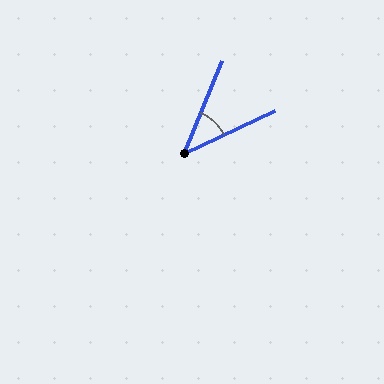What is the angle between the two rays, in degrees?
Approximately 43 degrees.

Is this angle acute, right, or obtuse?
It is acute.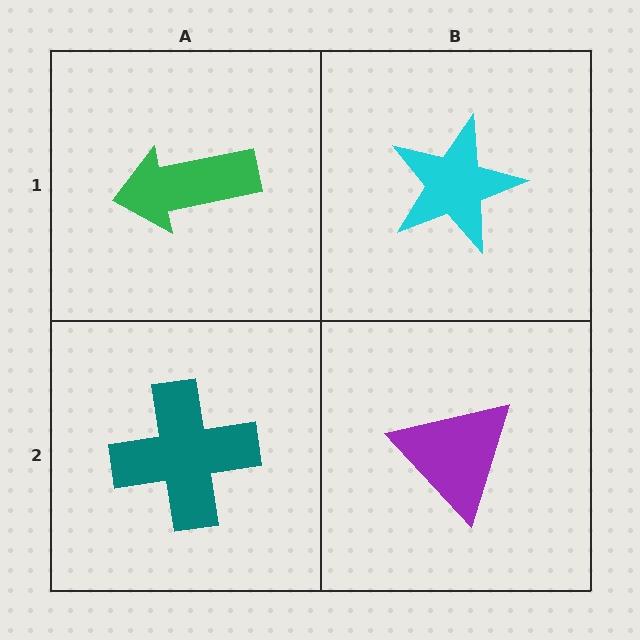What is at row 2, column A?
A teal cross.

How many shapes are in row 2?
2 shapes.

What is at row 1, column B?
A cyan star.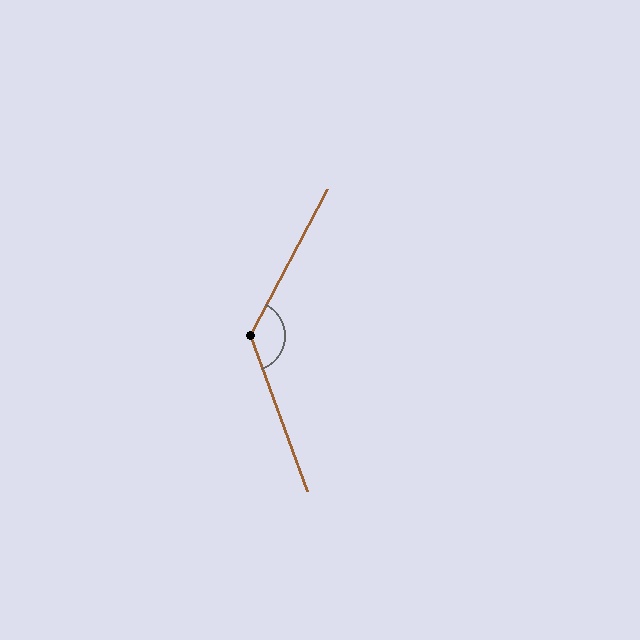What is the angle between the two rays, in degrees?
Approximately 132 degrees.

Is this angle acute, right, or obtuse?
It is obtuse.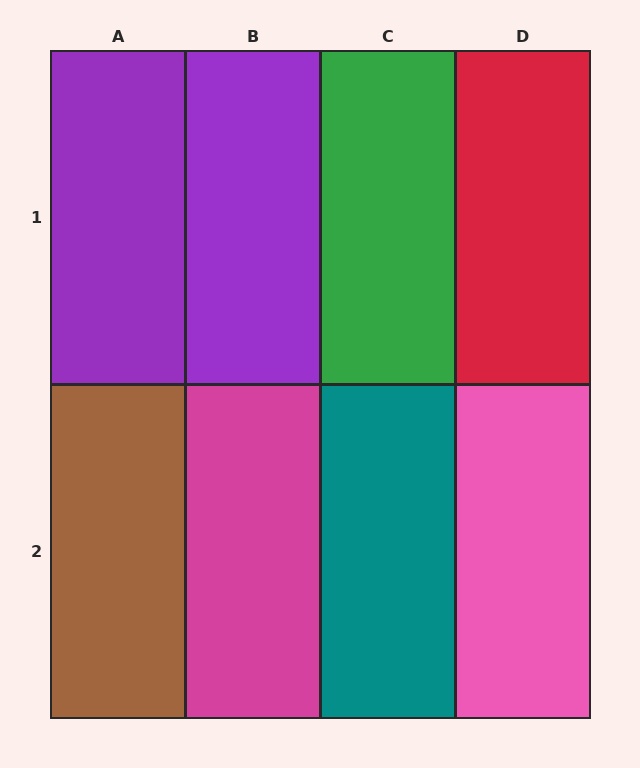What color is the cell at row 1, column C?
Green.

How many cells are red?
1 cell is red.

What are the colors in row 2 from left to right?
Brown, magenta, teal, pink.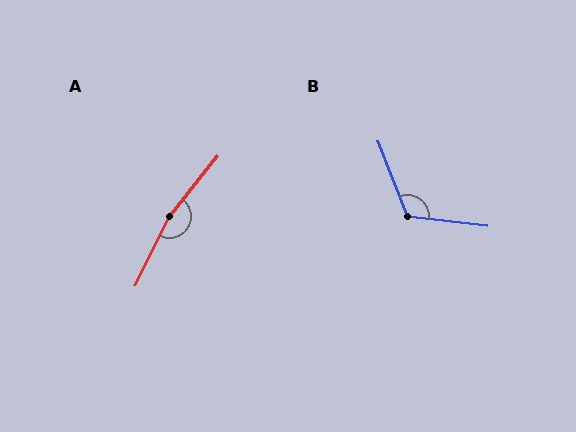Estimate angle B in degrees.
Approximately 118 degrees.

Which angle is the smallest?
B, at approximately 118 degrees.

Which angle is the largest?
A, at approximately 167 degrees.